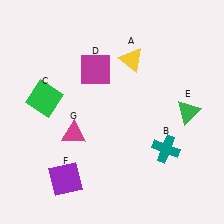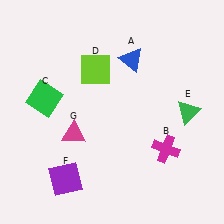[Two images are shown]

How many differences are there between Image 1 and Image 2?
There are 3 differences between the two images.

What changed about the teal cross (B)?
In Image 1, B is teal. In Image 2, it changed to magenta.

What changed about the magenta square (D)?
In Image 1, D is magenta. In Image 2, it changed to lime.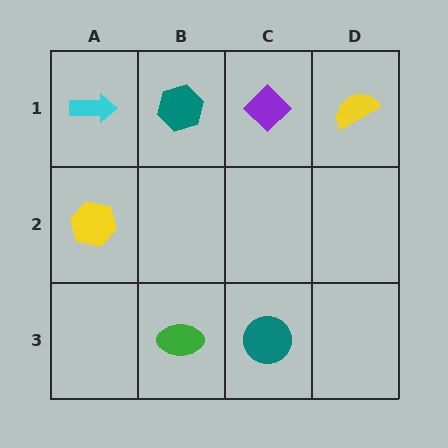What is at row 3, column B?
A green ellipse.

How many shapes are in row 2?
1 shape.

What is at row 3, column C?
A teal circle.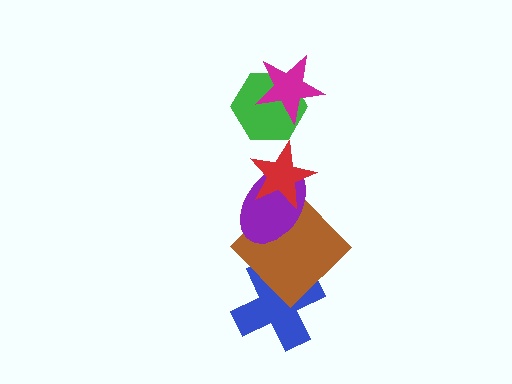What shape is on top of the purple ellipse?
The red star is on top of the purple ellipse.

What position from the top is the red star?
The red star is 3rd from the top.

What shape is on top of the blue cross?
The brown diamond is on top of the blue cross.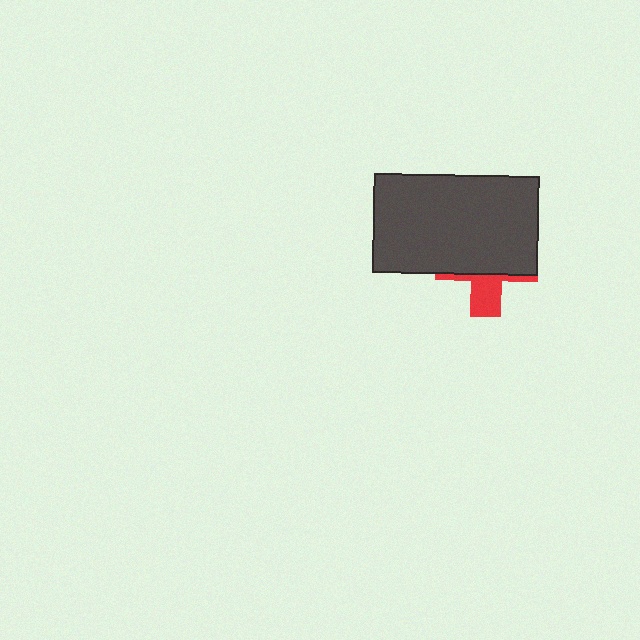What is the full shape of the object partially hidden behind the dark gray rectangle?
The partially hidden object is a red cross.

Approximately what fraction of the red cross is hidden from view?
Roughly 68% of the red cross is hidden behind the dark gray rectangle.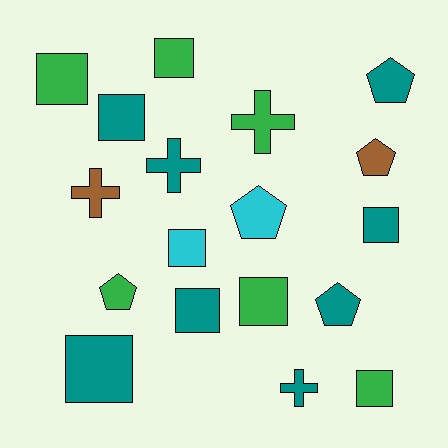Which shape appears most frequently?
Square, with 9 objects.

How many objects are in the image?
There are 18 objects.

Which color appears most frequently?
Teal, with 8 objects.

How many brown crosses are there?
There is 1 brown cross.